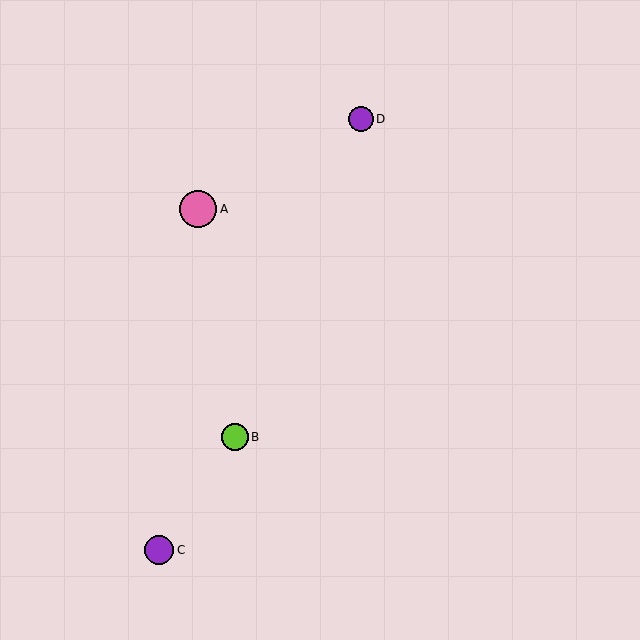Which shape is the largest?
The pink circle (labeled A) is the largest.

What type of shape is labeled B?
Shape B is a lime circle.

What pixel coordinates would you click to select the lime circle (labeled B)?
Click at (235, 437) to select the lime circle B.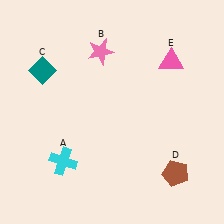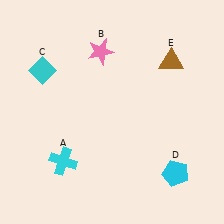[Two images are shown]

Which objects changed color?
C changed from teal to cyan. D changed from brown to cyan. E changed from pink to brown.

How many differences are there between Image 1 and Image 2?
There are 3 differences between the two images.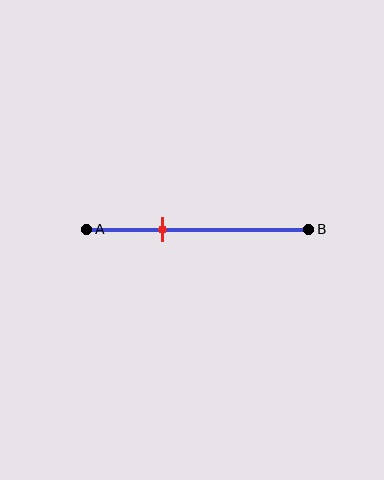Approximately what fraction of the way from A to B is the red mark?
The red mark is approximately 35% of the way from A to B.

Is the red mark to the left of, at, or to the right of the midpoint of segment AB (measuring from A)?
The red mark is to the left of the midpoint of segment AB.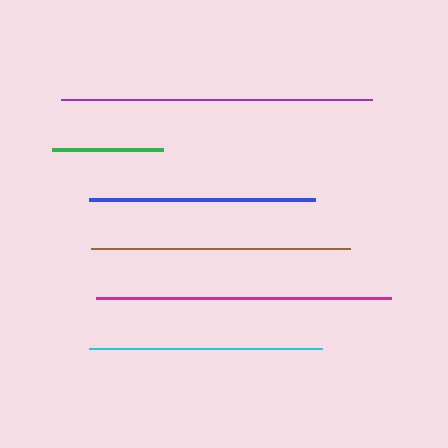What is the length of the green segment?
The green segment is approximately 111 pixels long.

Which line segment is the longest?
The purple line is the longest at approximately 312 pixels.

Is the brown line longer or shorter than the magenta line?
The magenta line is longer than the brown line.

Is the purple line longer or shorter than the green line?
The purple line is longer than the green line.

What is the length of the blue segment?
The blue segment is approximately 226 pixels long.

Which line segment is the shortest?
The green line is the shortest at approximately 111 pixels.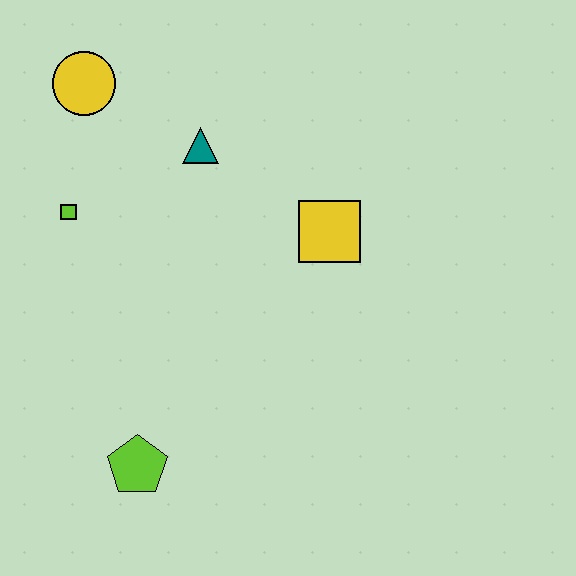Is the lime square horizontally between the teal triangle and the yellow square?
No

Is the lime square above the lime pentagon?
Yes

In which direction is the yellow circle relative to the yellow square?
The yellow circle is to the left of the yellow square.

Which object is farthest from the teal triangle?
The lime pentagon is farthest from the teal triangle.